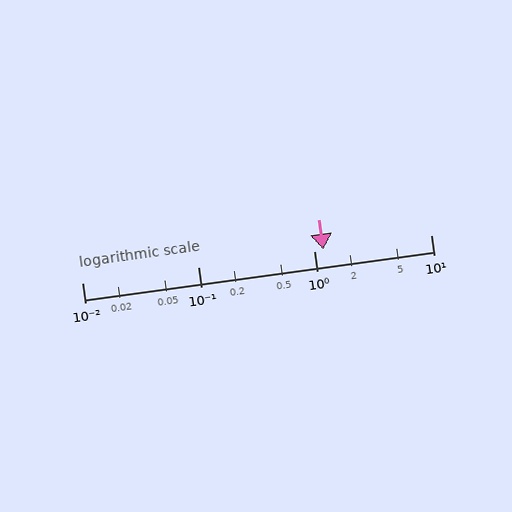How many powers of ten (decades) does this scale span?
The scale spans 3 decades, from 0.01 to 10.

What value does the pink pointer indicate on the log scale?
The pointer indicates approximately 1.2.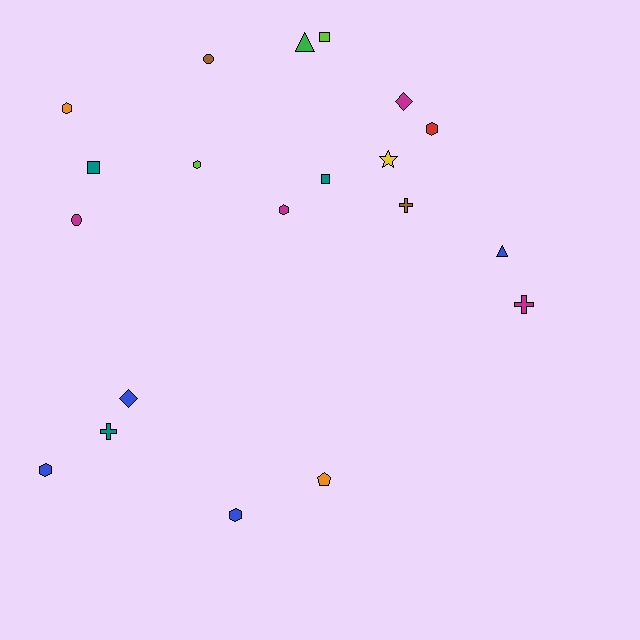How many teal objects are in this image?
There are 3 teal objects.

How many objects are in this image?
There are 20 objects.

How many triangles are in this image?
There are 2 triangles.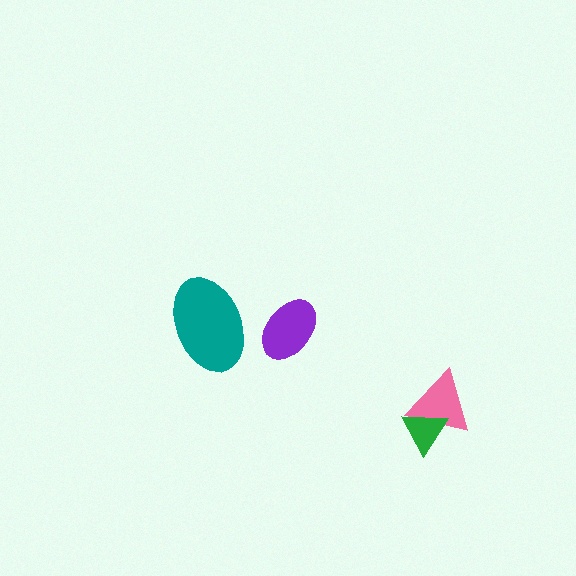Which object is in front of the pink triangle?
The green triangle is in front of the pink triangle.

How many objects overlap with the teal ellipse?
0 objects overlap with the teal ellipse.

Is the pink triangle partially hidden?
Yes, it is partially covered by another shape.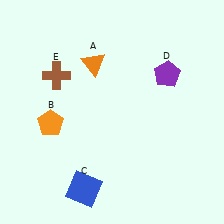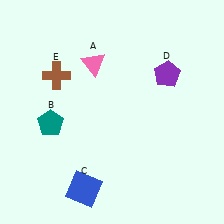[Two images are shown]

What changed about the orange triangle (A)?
In Image 1, A is orange. In Image 2, it changed to pink.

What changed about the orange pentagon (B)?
In Image 1, B is orange. In Image 2, it changed to teal.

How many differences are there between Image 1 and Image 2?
There are 2 differences between the two images.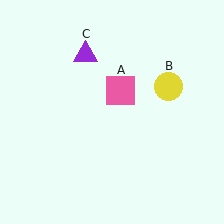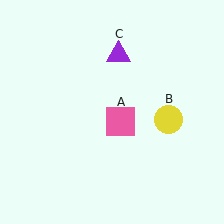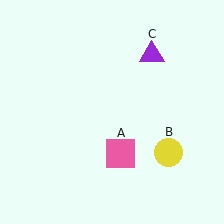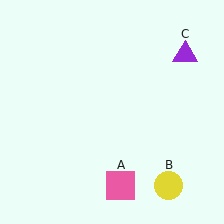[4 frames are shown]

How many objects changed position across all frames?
3 objects changed position: pink square (object A), yellow circle (object B), purple triangle (object C).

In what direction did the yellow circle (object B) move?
The yellow circle (object B) moved down.